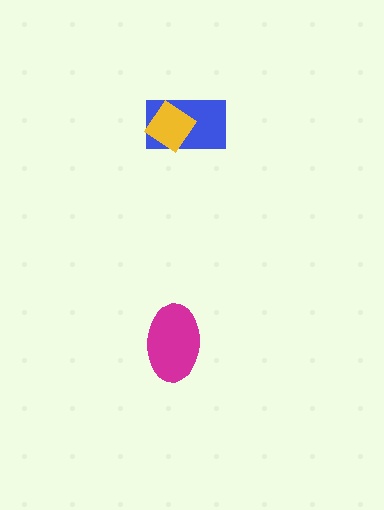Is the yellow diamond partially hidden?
No, no other shape covers it.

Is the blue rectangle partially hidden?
Yes, it is partially covered by another shape.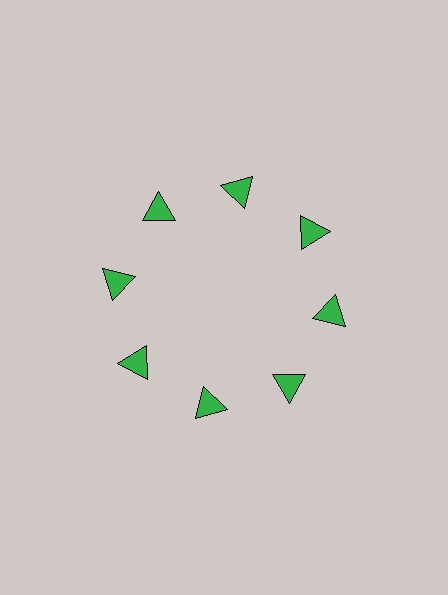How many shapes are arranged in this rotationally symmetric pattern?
There are 8 shapes, arranged in 8 groups of 1.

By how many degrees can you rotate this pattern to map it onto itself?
The pattern maps onto itself every 45 degrees of rotation.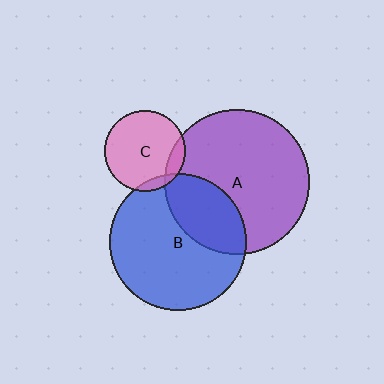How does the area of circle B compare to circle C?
Approximately 2.8 times.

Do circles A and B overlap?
Yes.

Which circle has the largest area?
Circle A (purple).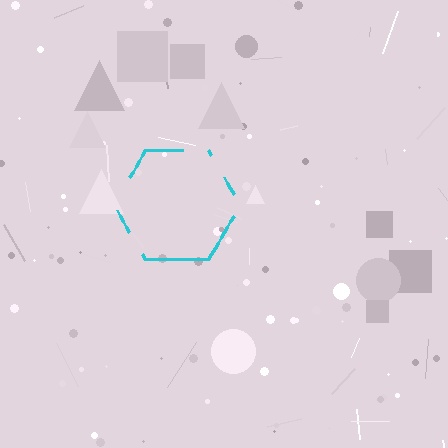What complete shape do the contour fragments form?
The contour fragments form a hexagon.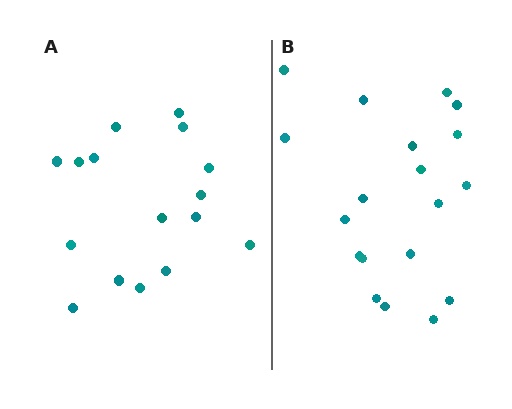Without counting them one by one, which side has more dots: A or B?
Region B (the right region) has more dots.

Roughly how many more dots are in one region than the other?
Region B has just a few more — roughly 2 or 3 more dots than region A.